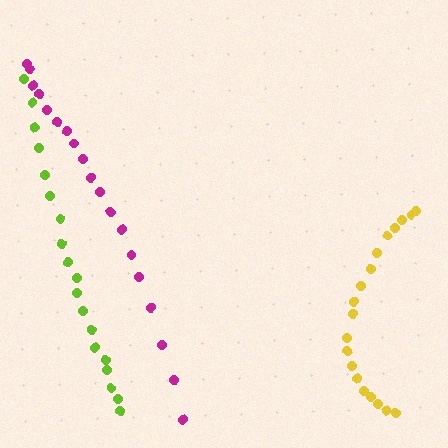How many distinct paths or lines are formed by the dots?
There are 3 distinct paths.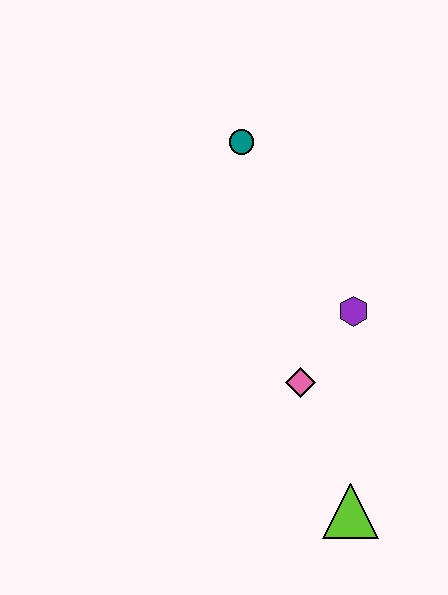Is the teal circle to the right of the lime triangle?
No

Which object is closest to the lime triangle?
The pink diamond is closest to the lime triangle.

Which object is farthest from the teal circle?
The lime triangle is farthest from the teal circle.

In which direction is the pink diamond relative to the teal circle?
The pink diamond is below the teal circle.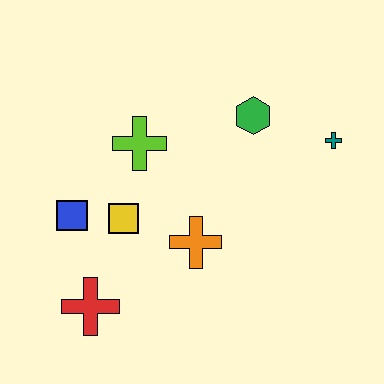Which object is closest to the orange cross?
The yellow square is closest to the orange cross.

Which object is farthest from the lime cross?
The teal cross is farthest from the lime cross.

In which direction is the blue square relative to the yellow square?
The blue square is to the left of the yellow square.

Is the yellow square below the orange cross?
No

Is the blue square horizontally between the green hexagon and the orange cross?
No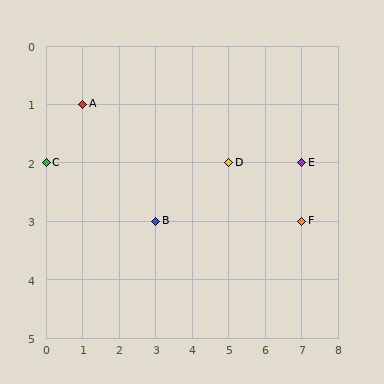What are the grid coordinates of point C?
Point C is at grid coordinates (0, 2).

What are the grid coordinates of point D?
Point D is at grid coordinates (5, 2).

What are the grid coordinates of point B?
Point B is at grid coordinates (3, 3).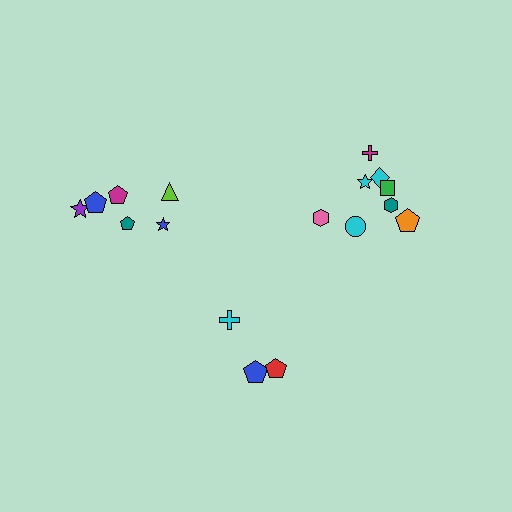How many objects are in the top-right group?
There are 8 objects.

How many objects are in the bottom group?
There are 3 objects.